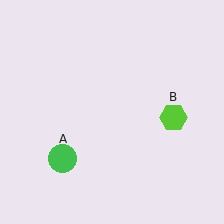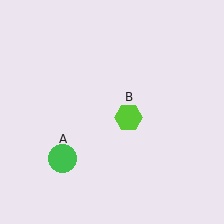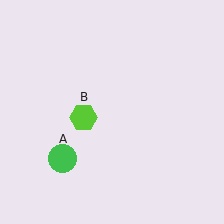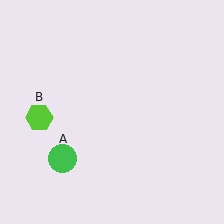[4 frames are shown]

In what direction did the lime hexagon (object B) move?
The lime hexagon (object B) moved left.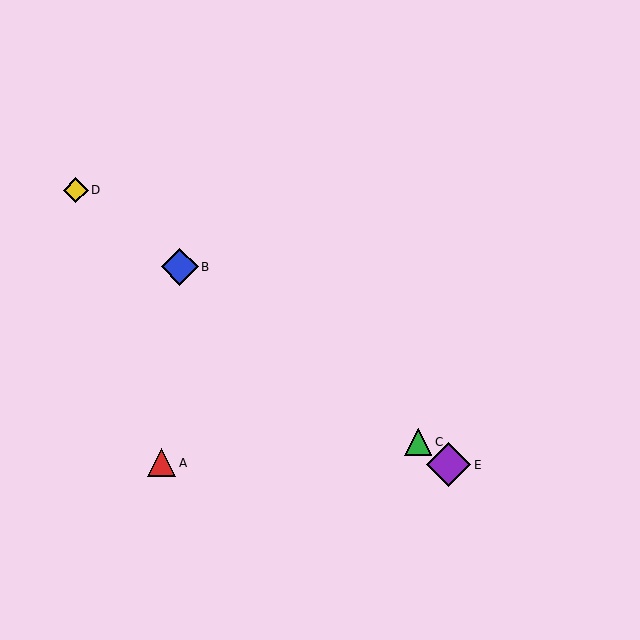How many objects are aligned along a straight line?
4 objects (B, C, D, E) are aligned along a straight line.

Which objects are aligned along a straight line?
Objects B, C, D, E are aligned along a straight line.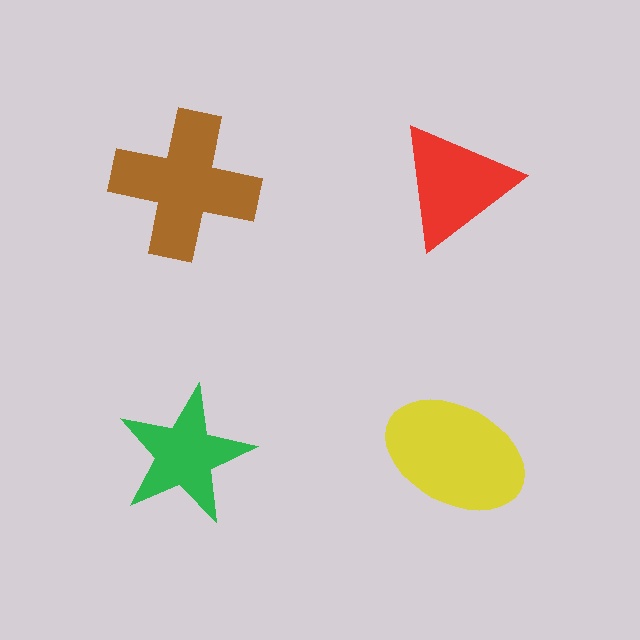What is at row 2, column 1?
A green star.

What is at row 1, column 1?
A brown cross.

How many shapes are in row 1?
2 shapes.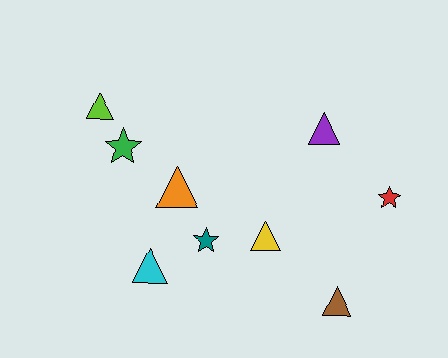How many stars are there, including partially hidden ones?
There are 3 stars.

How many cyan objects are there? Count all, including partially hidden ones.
There is 1 cyan object.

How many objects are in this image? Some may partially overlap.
There are 9 objects.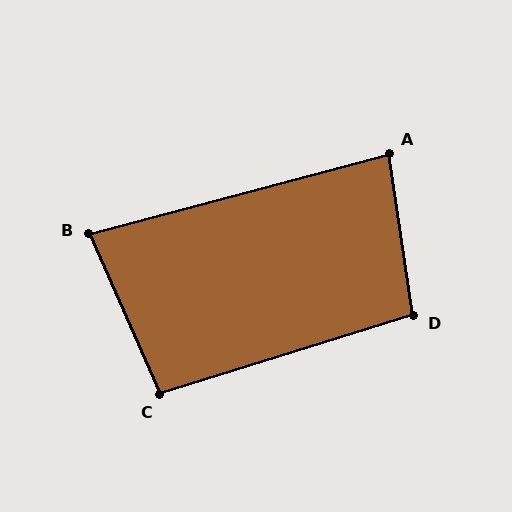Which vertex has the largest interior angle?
D, at approximately 99 degrees.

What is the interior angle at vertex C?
Approximately 97 degrees (obtuse).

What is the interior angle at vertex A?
Approximately 83 degrees (acute).